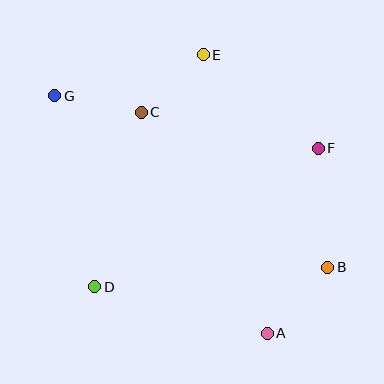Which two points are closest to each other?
Points C and E are closest to each other.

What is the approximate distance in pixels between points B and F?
The distance between B and F is approximately 119 pixels.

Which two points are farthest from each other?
Points B and G are farthest from each other.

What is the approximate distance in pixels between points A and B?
The distance between A and B is approximately 90 pixels.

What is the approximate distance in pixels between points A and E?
The distance between A and E is approximately 286 pixels.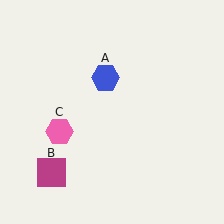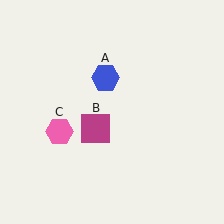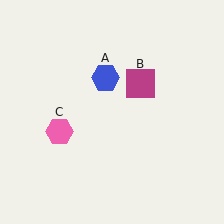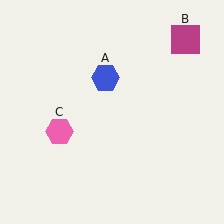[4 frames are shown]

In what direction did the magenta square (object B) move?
The magenta square (object B) moved up and to the right.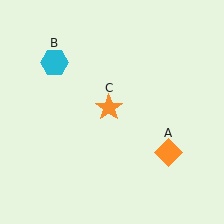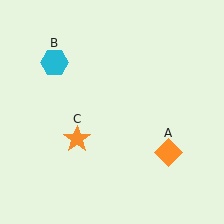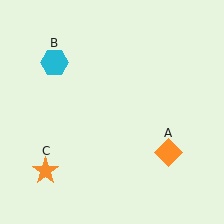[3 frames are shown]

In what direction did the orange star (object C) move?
The orange star (object C) moved down and to the left.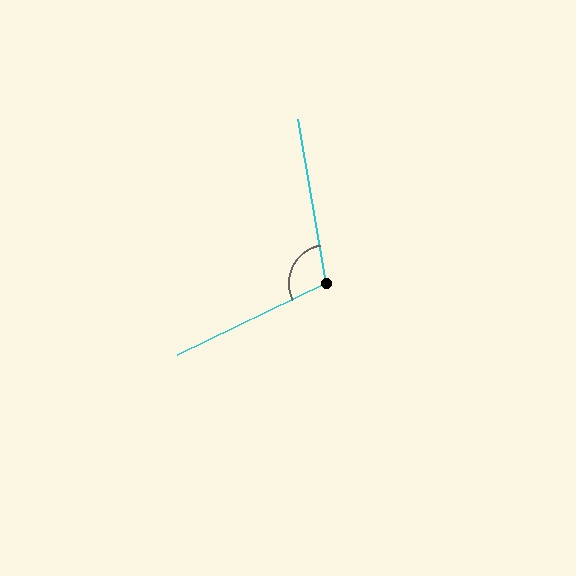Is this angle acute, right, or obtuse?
It is obtuse.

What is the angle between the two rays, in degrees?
Approximately 106 degrees.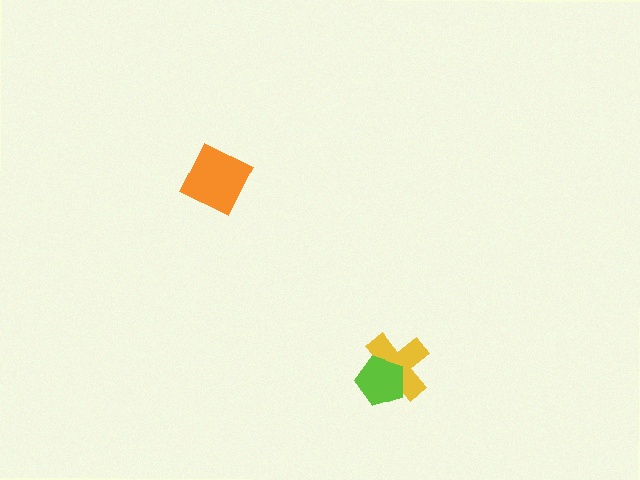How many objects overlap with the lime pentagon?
1 object overlaps with the lime pentagon.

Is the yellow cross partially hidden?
Yes, it is partially covered by another shape.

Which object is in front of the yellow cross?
The lime pentagon is in front of the yellow cross.